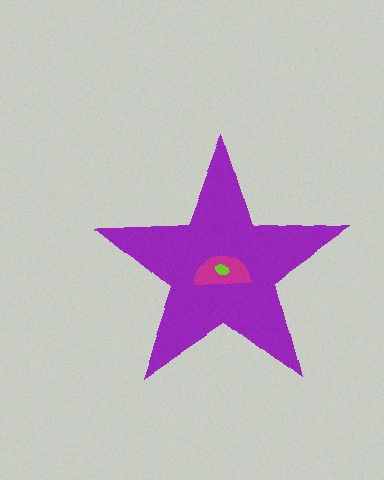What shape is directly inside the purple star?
The magenta semicircle.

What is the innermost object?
The lime ellipse.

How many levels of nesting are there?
3.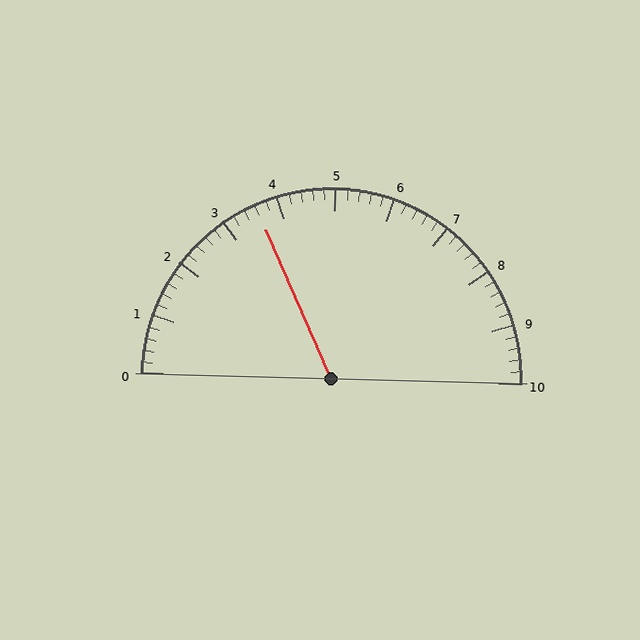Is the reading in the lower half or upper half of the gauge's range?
The reading is in the lower half of the range (0 to 10).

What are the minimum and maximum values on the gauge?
The gauge ranges from 0 to 10.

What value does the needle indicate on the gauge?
The needle indicates approximately 3.6.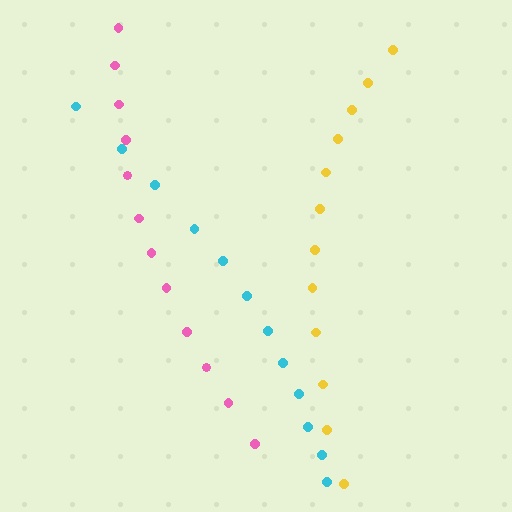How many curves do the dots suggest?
There are 3 distinct paths.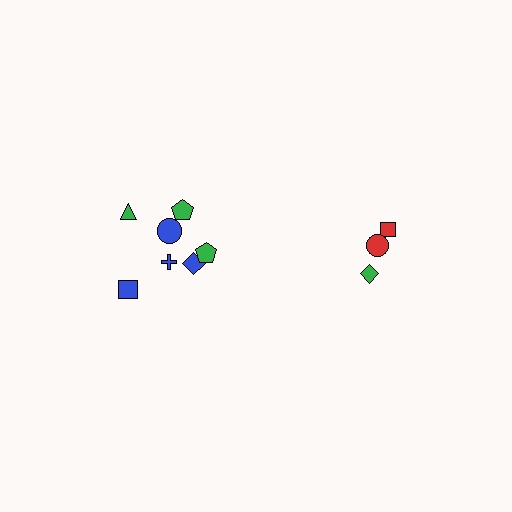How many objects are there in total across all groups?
There are 10 objects.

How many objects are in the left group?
There are 7 objects.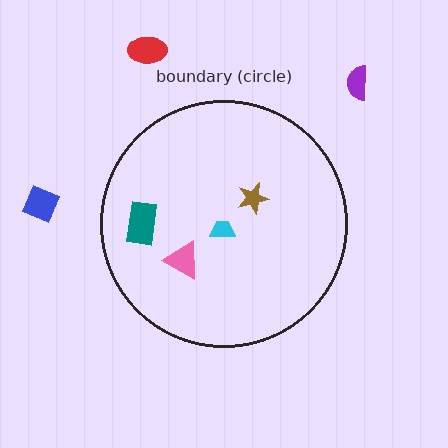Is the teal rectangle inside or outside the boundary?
Inside.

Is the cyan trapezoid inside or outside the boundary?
Inside.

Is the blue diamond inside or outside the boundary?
Outside.